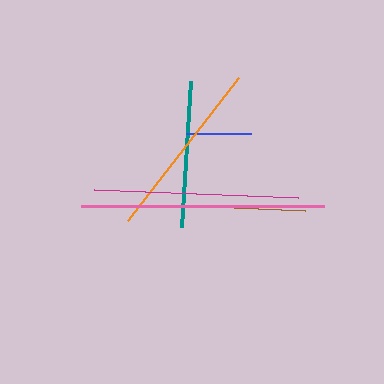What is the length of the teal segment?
The teal segment is approximately 147 pixels long.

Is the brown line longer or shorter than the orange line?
The orange line is longer than the brown line.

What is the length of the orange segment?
The orange segment is approximately 181 pixels long.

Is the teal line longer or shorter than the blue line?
The teal line is longer than the blue line.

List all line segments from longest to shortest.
From longest to shortest: pink, magenta, orange, teal, brown, blue.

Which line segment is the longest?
The pink line is the longest at approximately 242 pixels.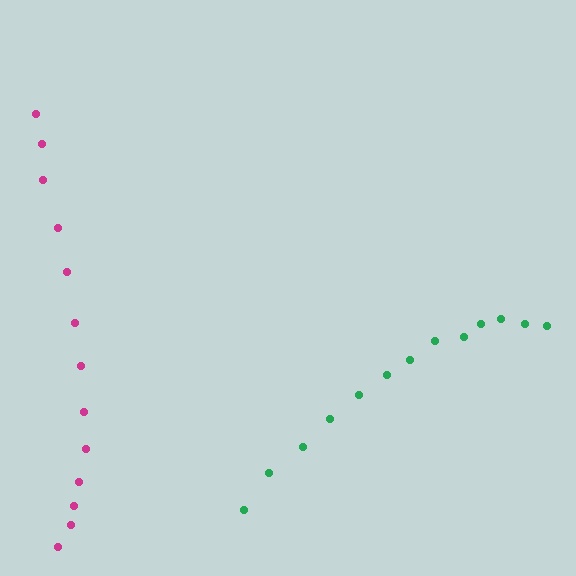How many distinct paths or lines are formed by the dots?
There are 2 distinct paths.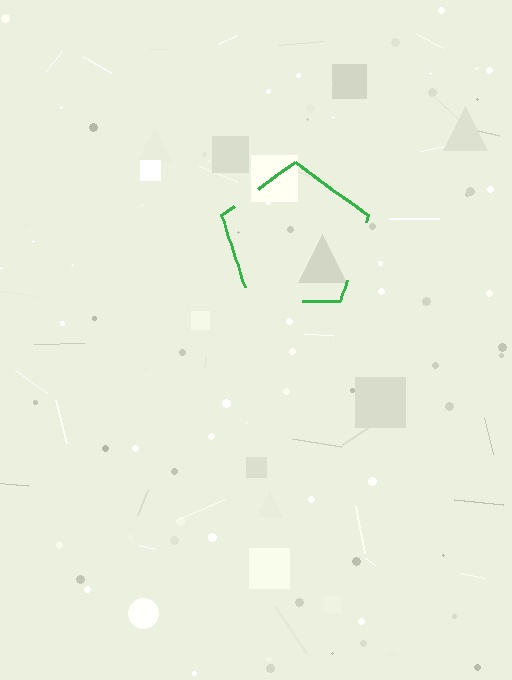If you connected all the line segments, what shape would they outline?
They would outline a pentagon.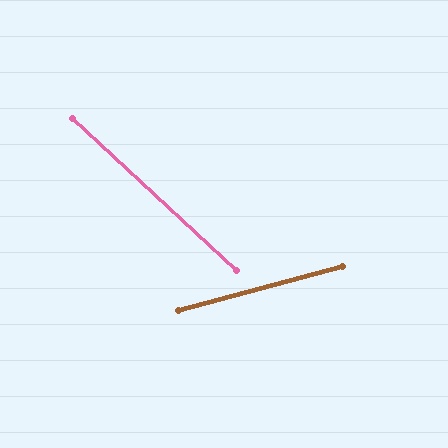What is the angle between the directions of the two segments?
Approximately 58 degrees.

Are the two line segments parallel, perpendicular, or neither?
Neither parallel nor perpendicular — they differ by about 58°.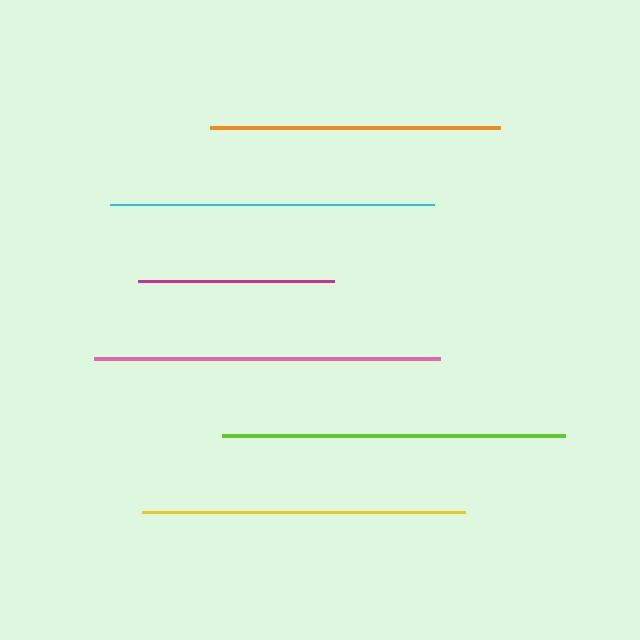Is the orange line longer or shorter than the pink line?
The pink line is longer than the orange line.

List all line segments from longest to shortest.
From longest to shortest: pink, lime, cyan, yellow, orange, magenta.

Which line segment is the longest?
The pink line is the longest at approximately 346 pixels.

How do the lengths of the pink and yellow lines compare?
The pink and yellow lines are approximately the same length.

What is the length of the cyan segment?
The cyan segment is approximately 324 pixels long.